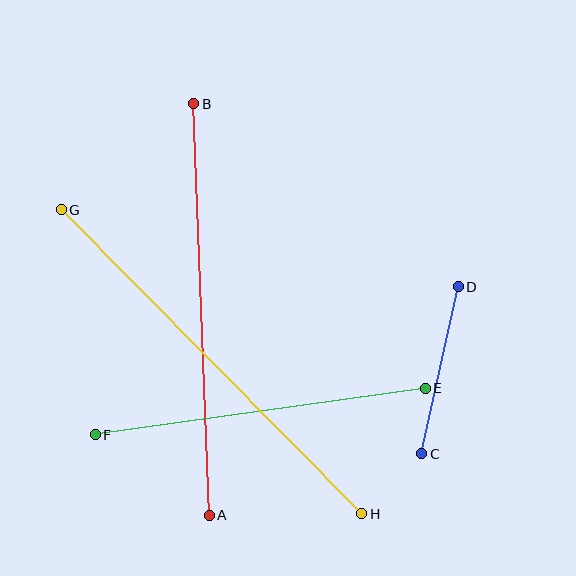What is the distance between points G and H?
The distance is approximately 428 pixels.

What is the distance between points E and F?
The distance is approximately 333 pixels.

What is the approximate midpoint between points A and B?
The midpoint is at approximately (202, 309) pixels.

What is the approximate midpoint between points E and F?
The midpoint is at approximately (260, 412) pixels.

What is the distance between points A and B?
The distance is approximately 411 pixels.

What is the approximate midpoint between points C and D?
The midpoint is at approximately (440, 370) pixels.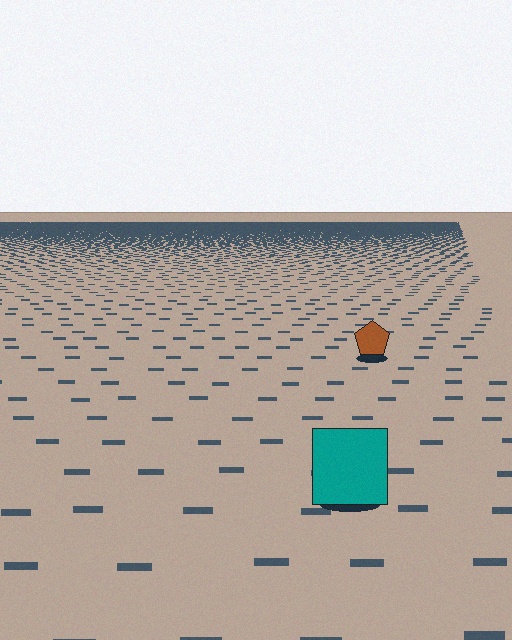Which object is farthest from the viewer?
The brown pentagon is farthest from the viewer. It appears smaller and the ground texture around it is denser.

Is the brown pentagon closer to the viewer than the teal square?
No. The teal square is closer — you can tell from the texture gradient: the ground texture is coarser near it.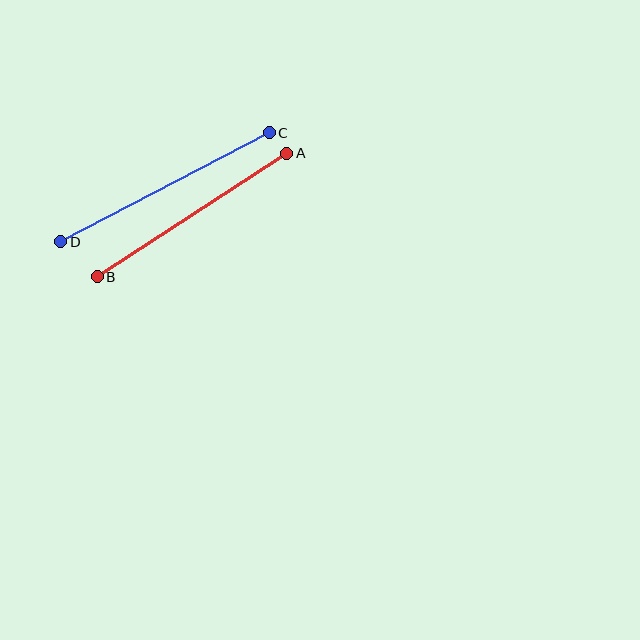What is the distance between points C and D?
The distance is approximately 235 pixels.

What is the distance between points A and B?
The distance is approximately 226 pixels.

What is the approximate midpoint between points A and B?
The midpoint is at approximately (192, 215) pixels.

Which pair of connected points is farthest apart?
Points C and D are farthest apart.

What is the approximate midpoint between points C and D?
The midpoint is at approximately (165, 187) pixels.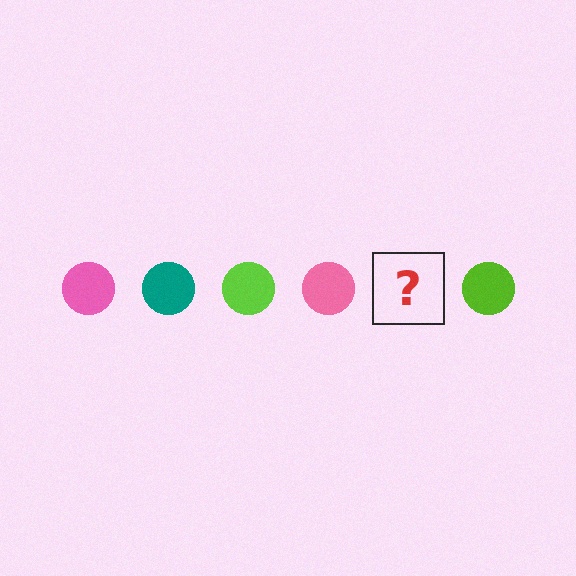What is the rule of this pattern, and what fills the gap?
The rule is that the pattern cycles through pink, teal, lime circles. The gap should be filled with a teal circle.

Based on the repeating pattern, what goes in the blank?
The blank should be a teal circle.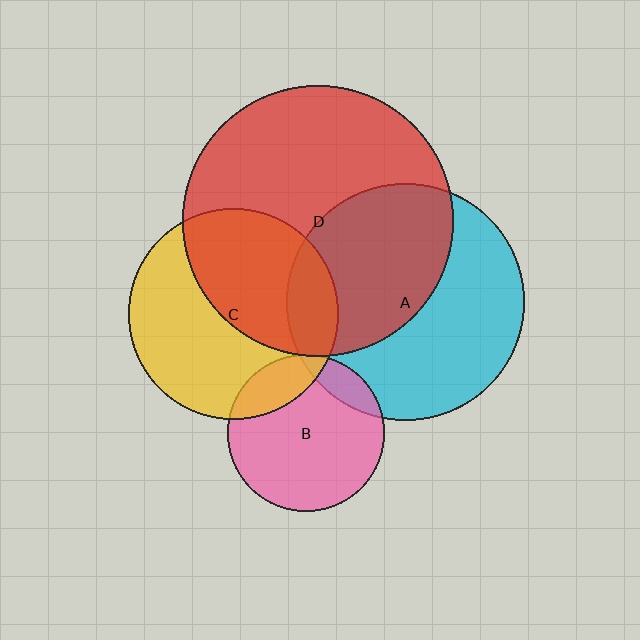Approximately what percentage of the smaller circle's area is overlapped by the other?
Approximately 50%.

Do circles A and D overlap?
Yes.